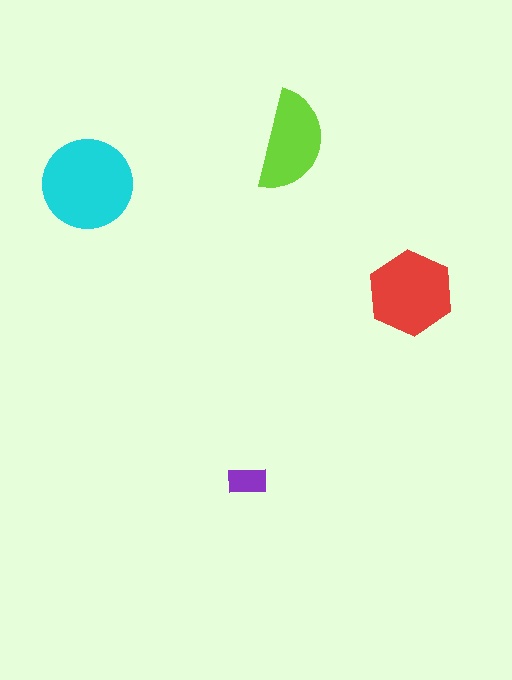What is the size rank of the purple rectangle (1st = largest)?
4th.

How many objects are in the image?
There are 4 objects in the image.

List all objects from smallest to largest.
The purple rectangle, the lime semicircle, the red hexagon, the cyan circle.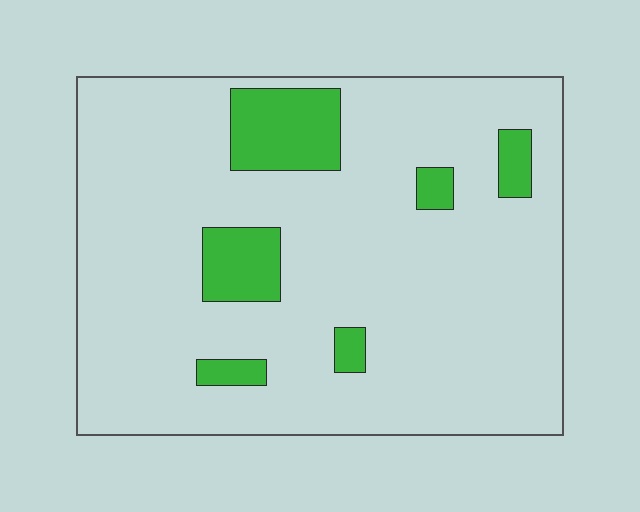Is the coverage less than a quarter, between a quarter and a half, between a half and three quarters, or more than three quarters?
Less than a quarter.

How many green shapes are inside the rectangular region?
6.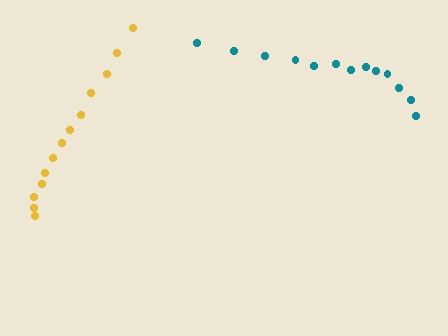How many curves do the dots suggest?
There are 2 distinct paths.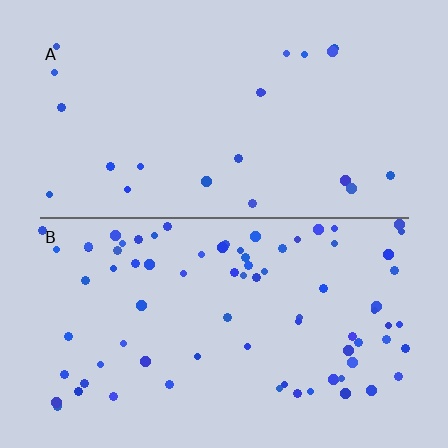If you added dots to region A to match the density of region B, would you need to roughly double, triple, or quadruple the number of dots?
Approximately quadruple.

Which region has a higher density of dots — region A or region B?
B (the bottom).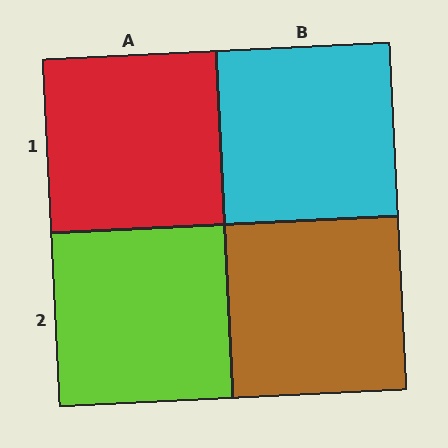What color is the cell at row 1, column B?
Cyan.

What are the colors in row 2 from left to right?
Lime, brown.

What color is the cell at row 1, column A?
Red.